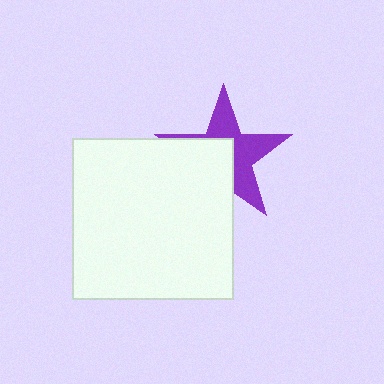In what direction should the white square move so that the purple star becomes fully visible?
The white square should move toward the lower-left. That is the shortest direction to clear the overlap and leave the purple star fully visible.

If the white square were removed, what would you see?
You would see the complete purple star.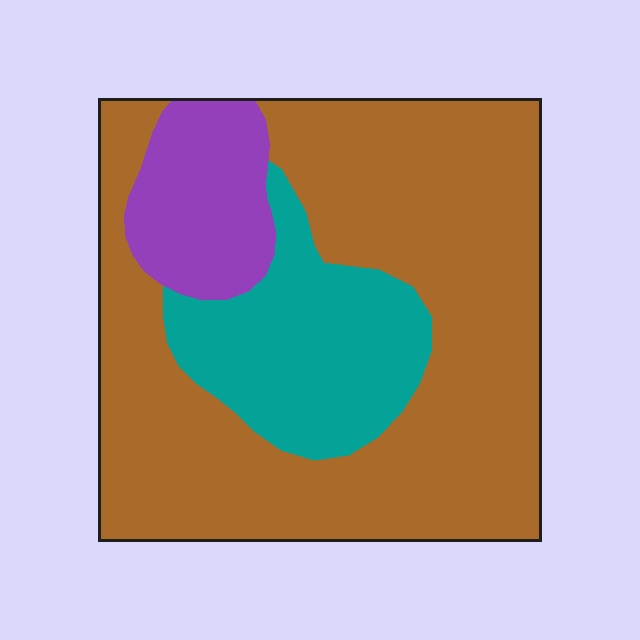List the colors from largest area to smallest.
From largest to smallest: brown, teal, purple.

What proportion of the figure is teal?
Teal takes up between a sixth and a third of the figure.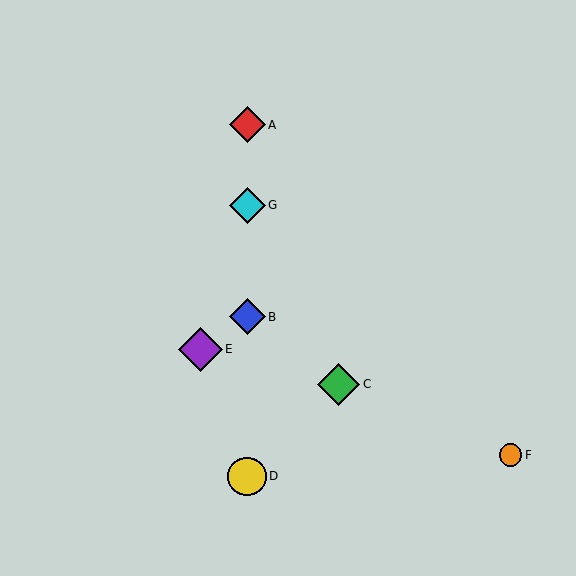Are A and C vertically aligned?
No, A is at x≈247 and C is at x≈339.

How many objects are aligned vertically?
4 objects (A, B, D, G) are aligned vertically.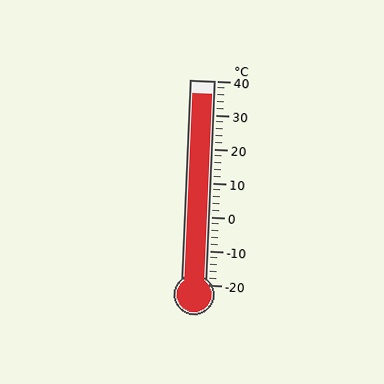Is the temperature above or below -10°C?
The temperature is above -10°C.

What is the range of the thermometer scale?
The thermometer scale ranges from -20°C to 40°C.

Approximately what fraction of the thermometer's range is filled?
The thermometer is filled to approximately 95% of its range.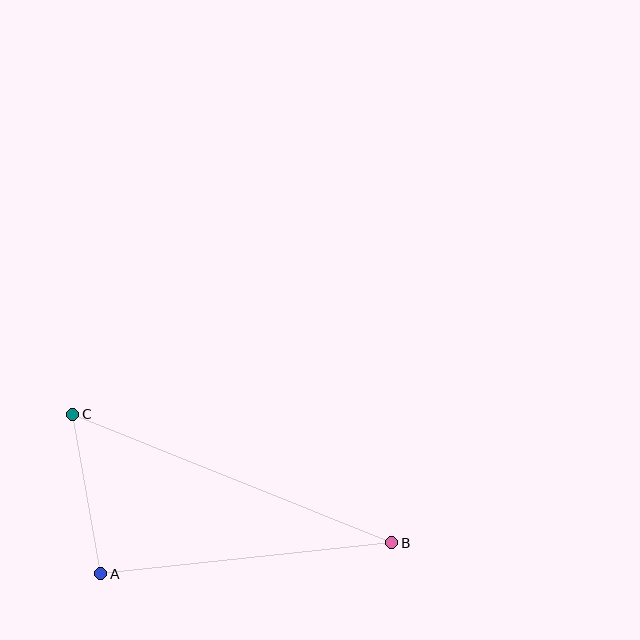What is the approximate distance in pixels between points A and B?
The distance between A and B is approximately 292 pixels.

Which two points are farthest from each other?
Points B and C are farthest from each other.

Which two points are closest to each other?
Points A and C are closest to each other.